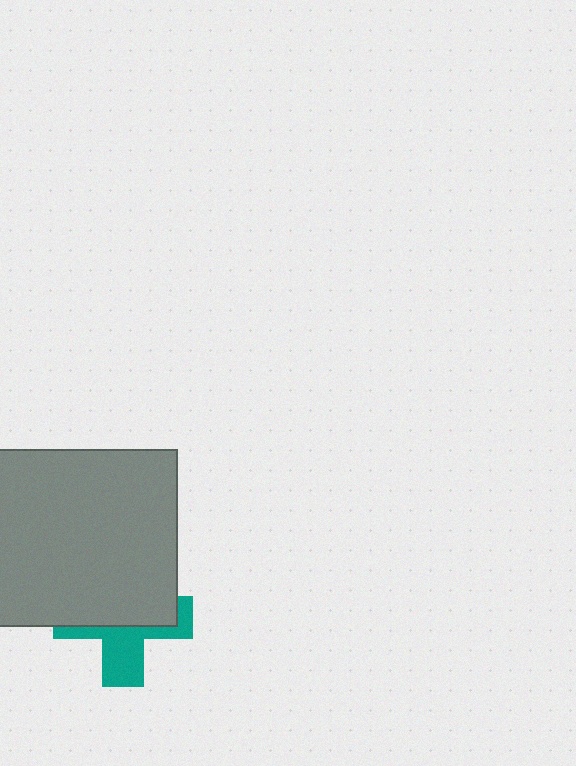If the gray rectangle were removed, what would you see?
You would see the complete teal cross.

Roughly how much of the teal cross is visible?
A small part of it is visible (roughly 41%).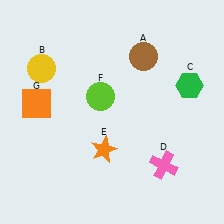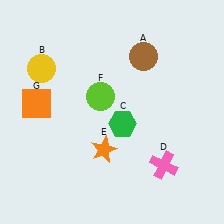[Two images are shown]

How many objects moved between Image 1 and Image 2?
1 object moved between the two images.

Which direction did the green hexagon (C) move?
The green hexagon (C) moved left.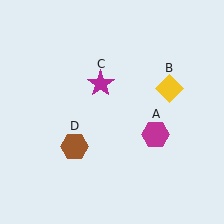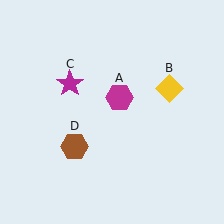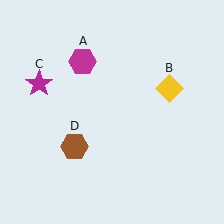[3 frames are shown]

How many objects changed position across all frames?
2 objects changed position: magenta hexagon (object A), magenta star (object C).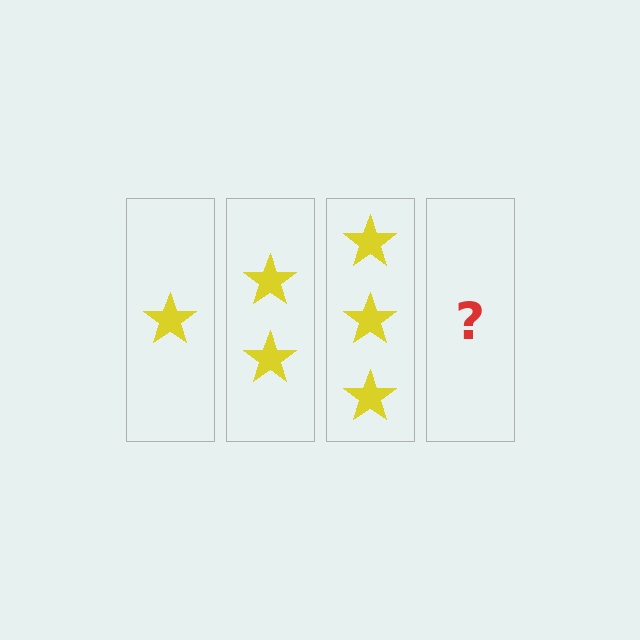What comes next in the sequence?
The next element should be 4 stars.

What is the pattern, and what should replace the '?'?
The pattern is that each step adds one more star. The '?' should be 4 stars.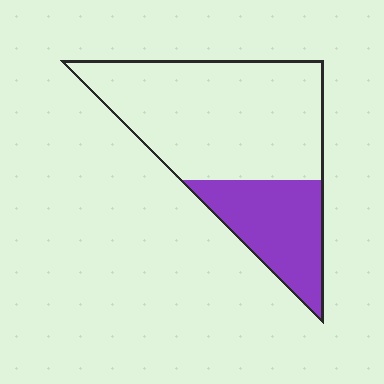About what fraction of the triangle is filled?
About one third (1/3).